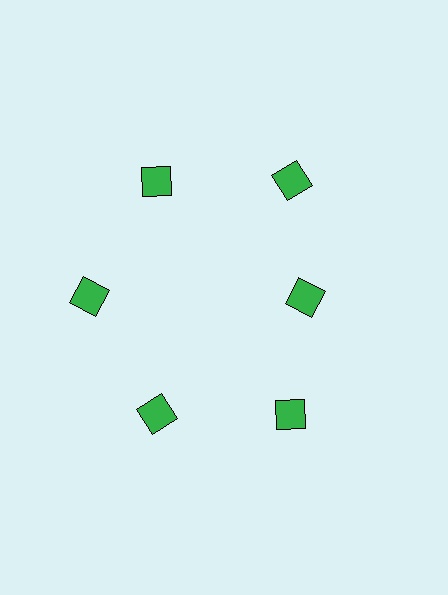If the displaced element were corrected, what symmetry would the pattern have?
It would have 6-fold rotational symmetry — the pattern would map onto itself every 60 degrees.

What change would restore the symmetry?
The symmetry would be restored by moving it outward, back onto the ring so that all 6 squares sit at equal angles and equal distance from the center.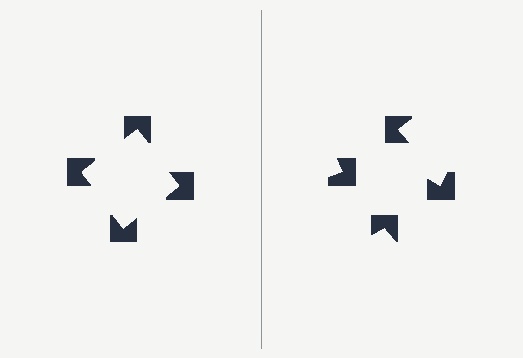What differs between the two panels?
The notched squares are positioned identically on both sides; only the wedge orientations differ. On the left they align to a square; on the right they are misaligned.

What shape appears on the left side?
An illusory square.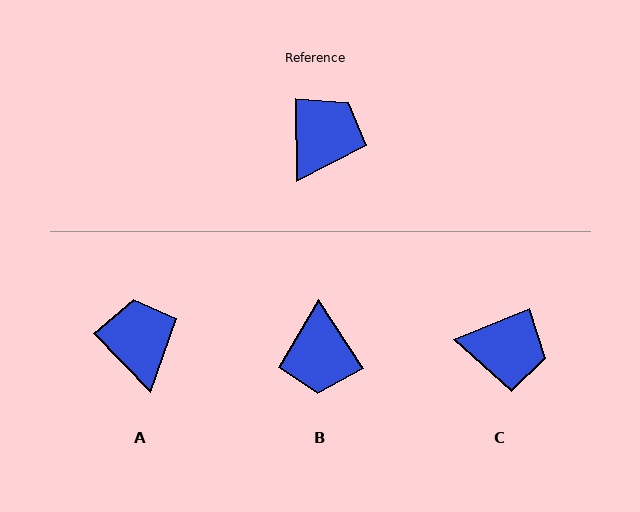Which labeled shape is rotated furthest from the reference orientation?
B, about 147 degrees away.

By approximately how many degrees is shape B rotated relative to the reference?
Approximately 147 degrees clockwise.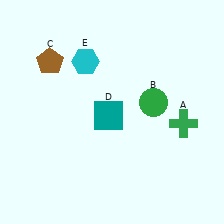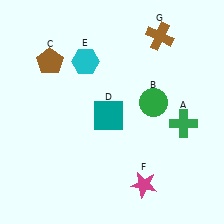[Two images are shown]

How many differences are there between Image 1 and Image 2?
There are 2 differences between the two images.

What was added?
A magenta star (F), a brown cross (G) were added in Image 2.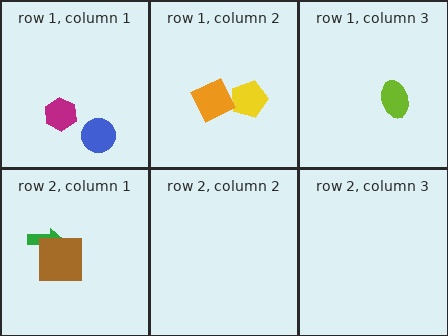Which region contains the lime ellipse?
The row 1, column 3 region.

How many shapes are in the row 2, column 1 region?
2.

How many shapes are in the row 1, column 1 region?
2.